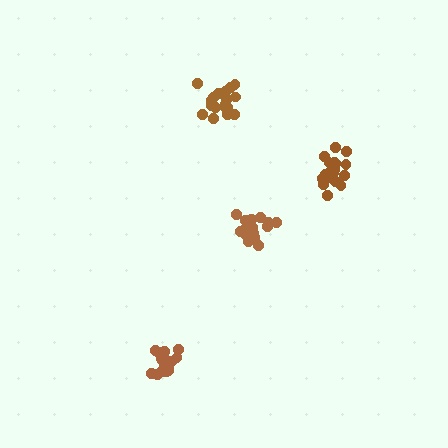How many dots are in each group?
Group 1: 17 dots, Group 2: 18 dots, Group 3: 20 dots, Group 4: 21 dots (76 total).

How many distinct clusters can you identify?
There are 4 distinct clusters.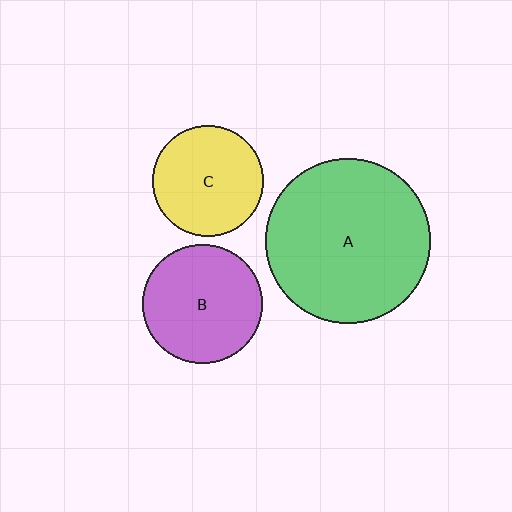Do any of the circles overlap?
No, none of the circles overlap.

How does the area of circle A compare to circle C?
Approximately 2.2 times.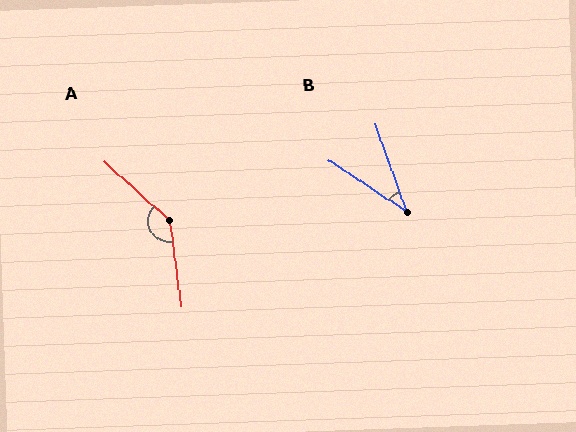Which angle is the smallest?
B, at approximately 37 degrees.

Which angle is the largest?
A, at approximately 140 degrees.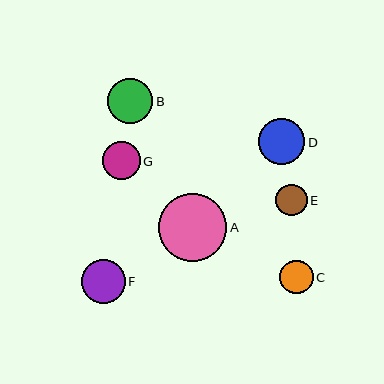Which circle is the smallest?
Circle E is the smallest with a size of approximately 31 pixels.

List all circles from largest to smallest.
From largest to smallest: A, D, B, F, G, C, E.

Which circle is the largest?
Circle A is the largest with a size of approximately 68 pixels.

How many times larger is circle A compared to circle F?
Circle A is approximately 1.5 times the size of circle F.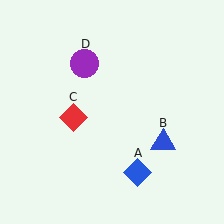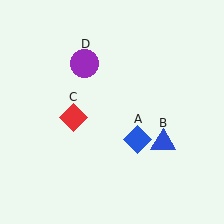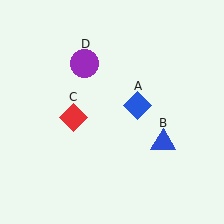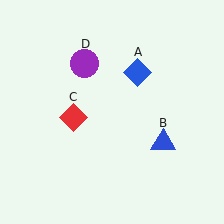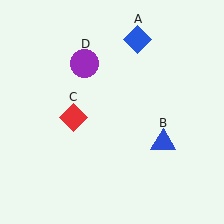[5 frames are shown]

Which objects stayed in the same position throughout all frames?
Blue triangle (object B) and red diamond (object C) and purple circle (object D) remained stationary.